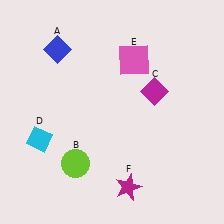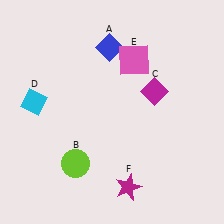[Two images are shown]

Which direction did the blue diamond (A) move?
The blue diamond (A) moved right.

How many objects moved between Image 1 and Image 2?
2 objects moved between the two images.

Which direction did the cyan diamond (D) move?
The cyan diamond (D) moved up.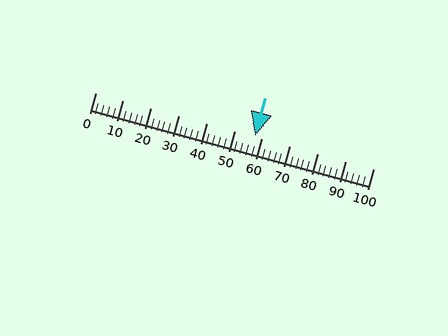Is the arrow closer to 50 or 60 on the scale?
The arrow is closer to 60.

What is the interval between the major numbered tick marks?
The major tick marks are spaced 10 units apart.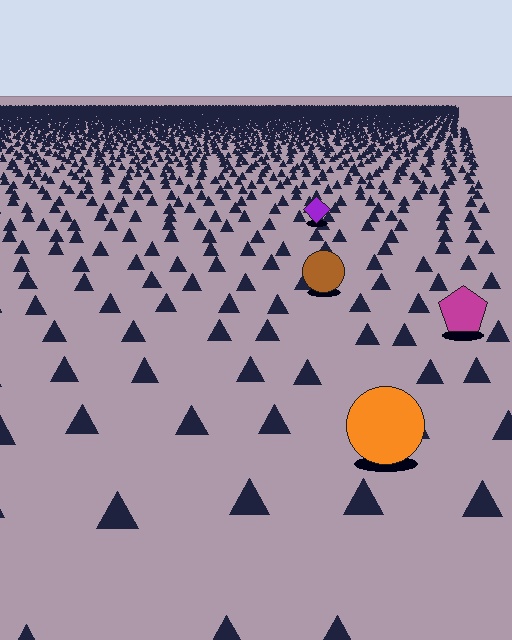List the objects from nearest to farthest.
From nearest to farthest: the orange circle, the magenta pentagon, the brown circle, the purple diamond.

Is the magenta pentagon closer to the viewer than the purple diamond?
Yes. The magenta pentagon is closer — you can tell from the texture gradient: the ground texture is coarser near it.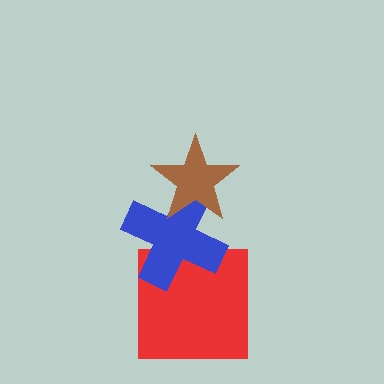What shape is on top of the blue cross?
The brown star is on top of the blue cross.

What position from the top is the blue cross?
The blue cross is 2nd from the top.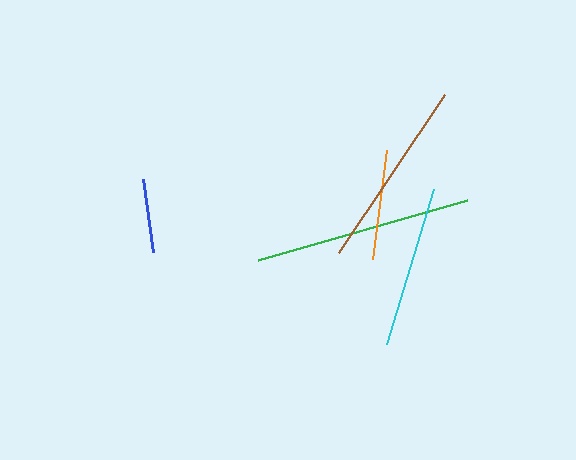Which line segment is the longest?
The green line is the longest at approximately 218 pixels.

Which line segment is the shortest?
The blue line is the shortest at approximately 74 pixels.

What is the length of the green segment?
The green segment is approximately 218 pixels long.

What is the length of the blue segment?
The blue segment is approximately 74 pixels long.